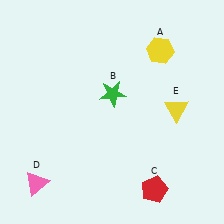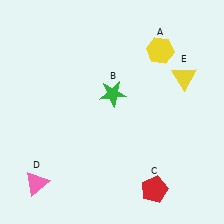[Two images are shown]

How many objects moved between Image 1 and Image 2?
1 object moved between the two images.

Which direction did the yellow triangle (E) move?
The yellow triangle (E) moved up.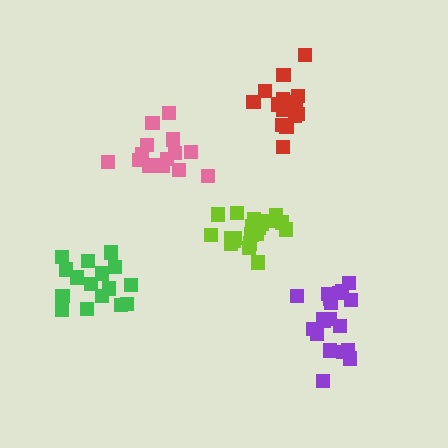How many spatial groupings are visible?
There are 5 spatial groupings.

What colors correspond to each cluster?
The clusters are colored: lime, pink, purple, red, green.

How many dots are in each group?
Group 1: 20 dots, Group 2: 14 dots, Group 3: 19 dots, Group 4: 16 dots, Group 5: 16 dots (85 total).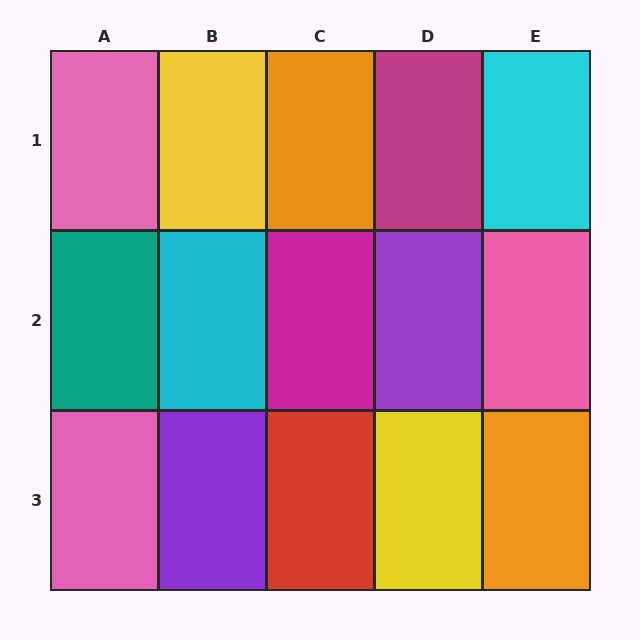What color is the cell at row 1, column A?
Pink.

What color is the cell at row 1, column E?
Cyan.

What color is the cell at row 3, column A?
Pink.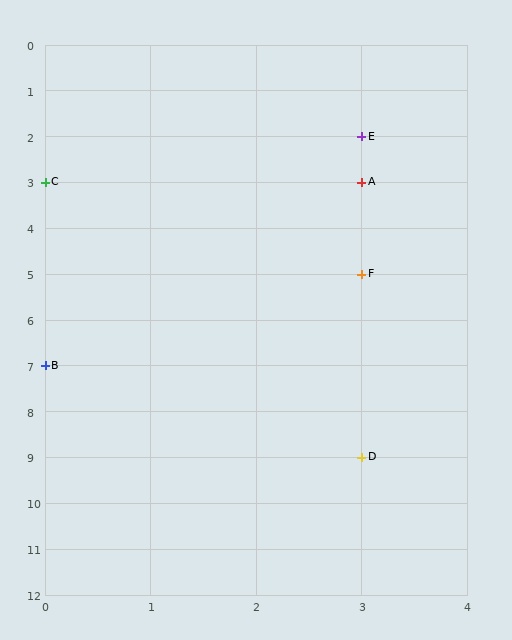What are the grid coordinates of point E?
Point E is at grid coordinates (3, 2).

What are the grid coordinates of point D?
Point D is at grid coordinates (3, 9).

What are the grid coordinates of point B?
Point B is at grid coordinates (0, 7).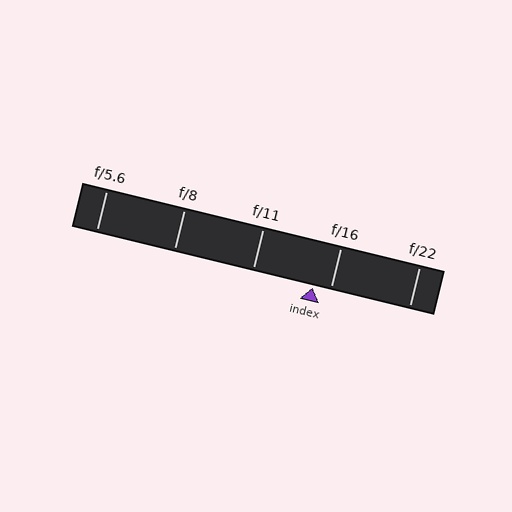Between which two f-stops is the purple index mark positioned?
The index mark is between f/11 and f/16.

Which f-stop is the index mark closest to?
The index mark is closest to f/16.